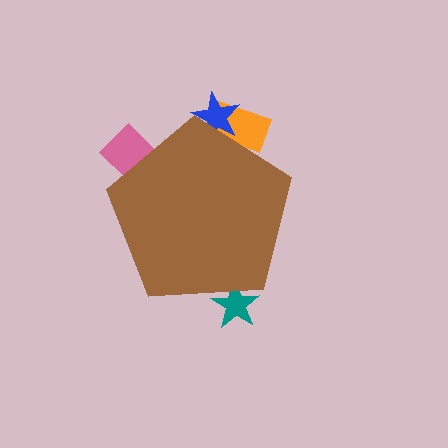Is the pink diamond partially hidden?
Yes, the pink diamond is partially hidden behind the brown pentagon.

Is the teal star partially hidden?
Yes, the teal star is partially hidden behind the brown pentagon.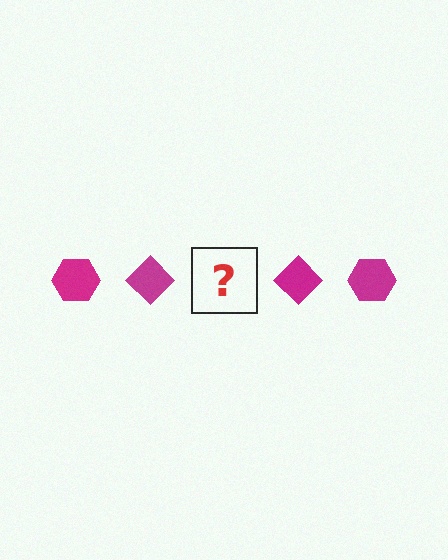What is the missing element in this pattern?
The missing element is a magenta hexagon.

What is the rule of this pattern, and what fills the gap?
The rule is that the pattern cycles through hexagon, diamond shapes in magenta. The gap should be filled with a magenta hexagon.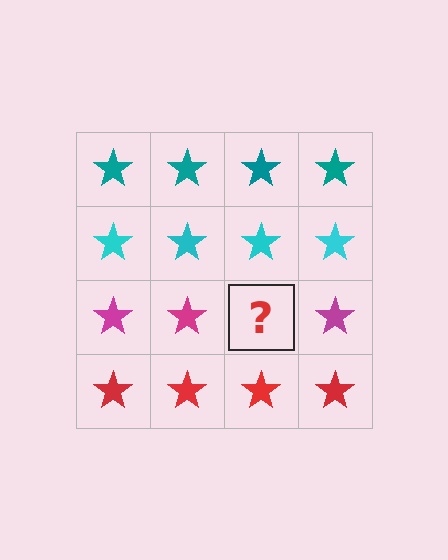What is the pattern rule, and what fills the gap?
The rule is that each row has a consistent color. The gap should be filled with a magenta star.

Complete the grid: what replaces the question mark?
The question mark should be replaced with a magenta star.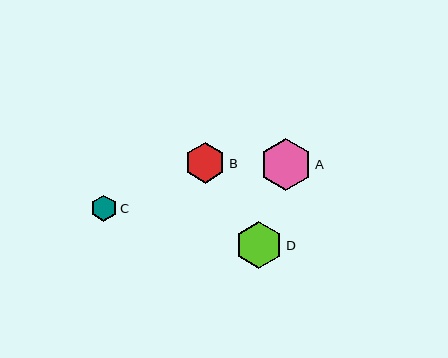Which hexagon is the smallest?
Hexagon C is the smallest with a size of approximately 26 pixels.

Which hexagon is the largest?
Hexagon A is the largest with a size of approximately 52 pixels.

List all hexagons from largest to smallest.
From largest to smallest: A, D, B, C.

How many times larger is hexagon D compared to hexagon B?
Hexagon D is approximately 1.2 times the size of hexagon B.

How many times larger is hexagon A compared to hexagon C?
Hexagon A is approximately 2.0 times the size of hexagon C.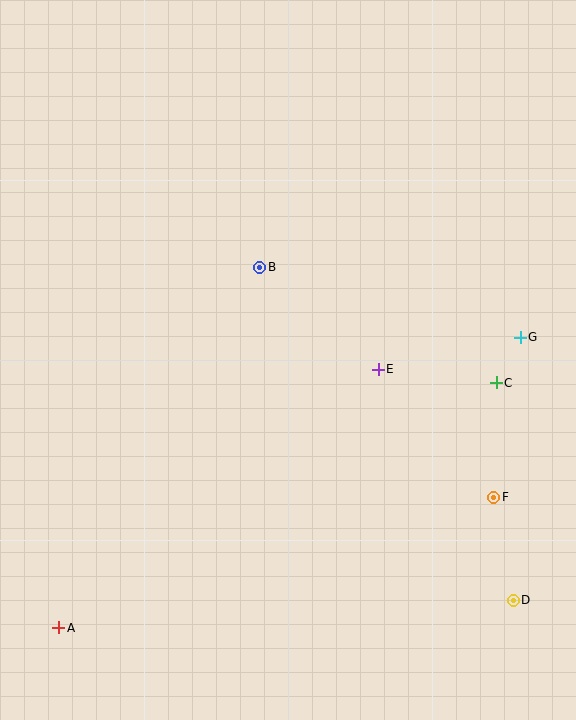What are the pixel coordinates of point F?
Point F is at (494, 497).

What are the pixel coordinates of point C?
Point C is at (496, 383).